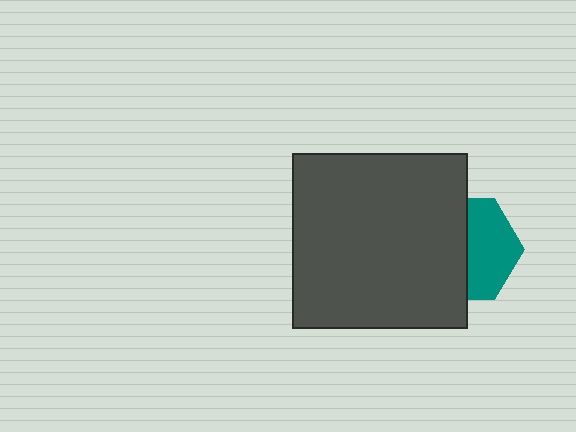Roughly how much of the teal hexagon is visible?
About half of it is visible (roughly 48%).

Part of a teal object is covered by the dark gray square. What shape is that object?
It is a hexagon.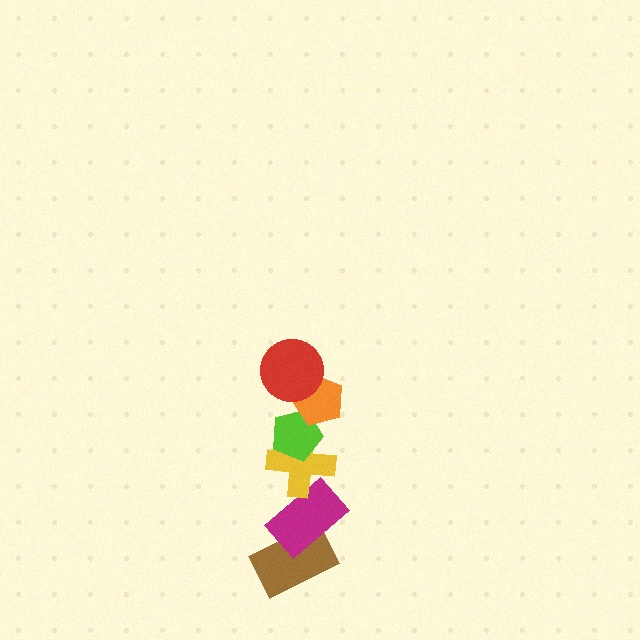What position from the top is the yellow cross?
The yellow cross is 4th from the top.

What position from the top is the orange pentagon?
The orange pentagon is 2nd from the top.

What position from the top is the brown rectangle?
The brown rectangle is 6th from the top.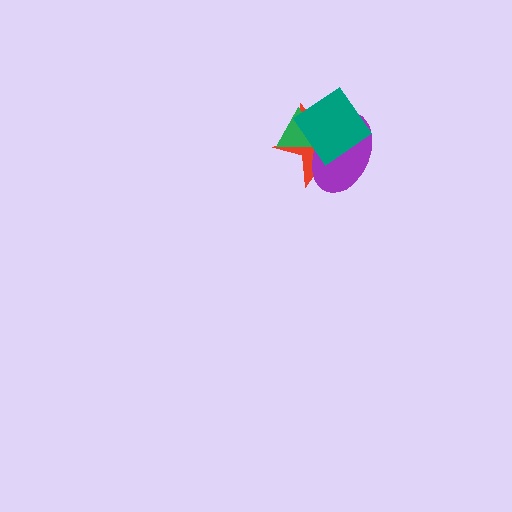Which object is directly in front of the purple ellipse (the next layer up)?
The green triangle is directly in front of the purple ellipse.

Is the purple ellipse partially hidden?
Yes, it is partially covered by another shape.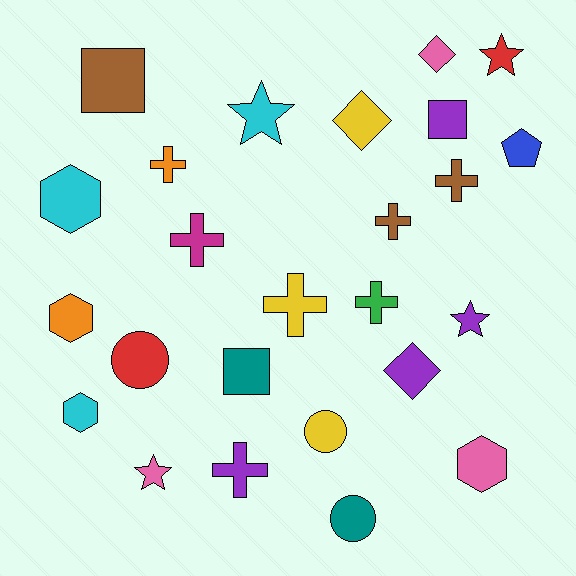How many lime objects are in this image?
There are no lime objects.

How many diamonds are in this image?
There are 3 diamonds.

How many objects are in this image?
There are 25 objects.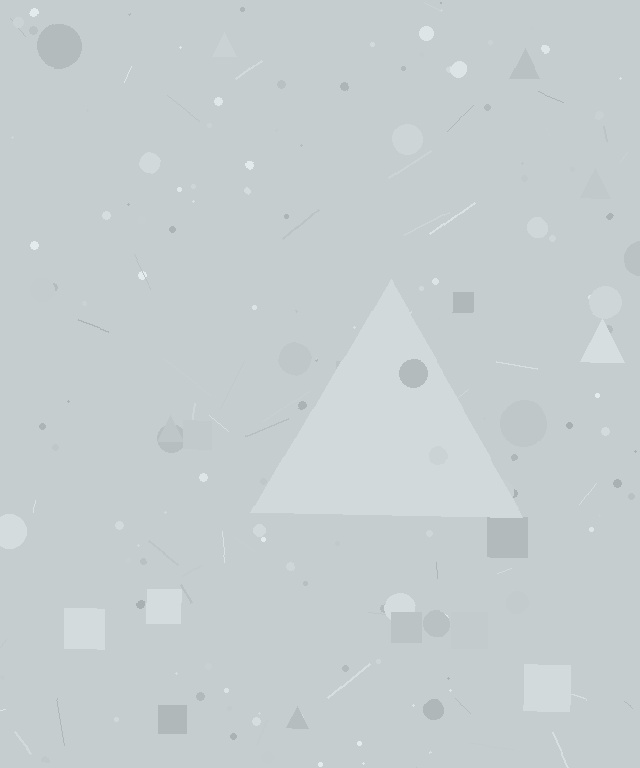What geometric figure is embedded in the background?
A triangle is embedded in the background.